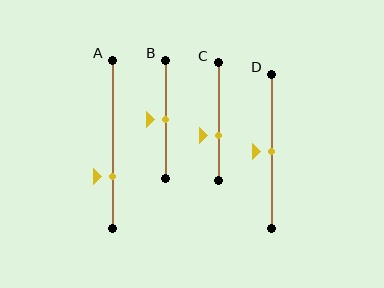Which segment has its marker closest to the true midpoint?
Segment B has its marker closest to the true midpoint.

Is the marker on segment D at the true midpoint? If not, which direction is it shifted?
Yes, the marker on segment D is at the true midpoint.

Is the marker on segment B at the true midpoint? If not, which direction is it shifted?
Yes, the marker on segment B is at the true midpoint.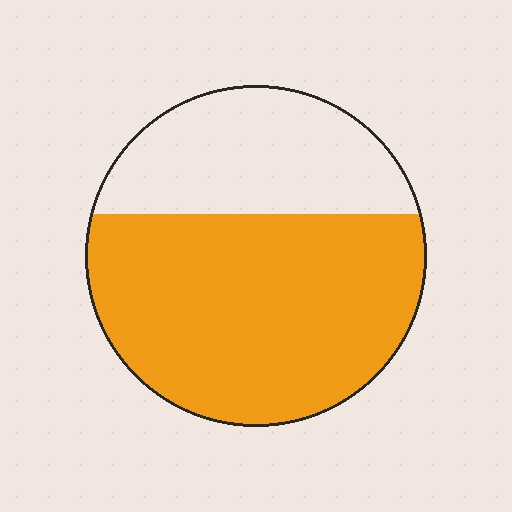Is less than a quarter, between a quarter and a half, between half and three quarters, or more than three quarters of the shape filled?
Between half and three quarters.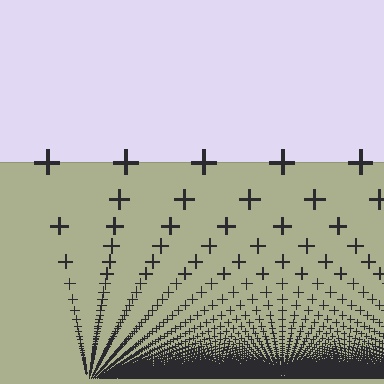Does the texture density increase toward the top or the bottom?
Density increases toward the bottom.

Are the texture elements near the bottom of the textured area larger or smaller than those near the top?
Smaller. The gradient is inverted — elements near the bottom are smaller and denser.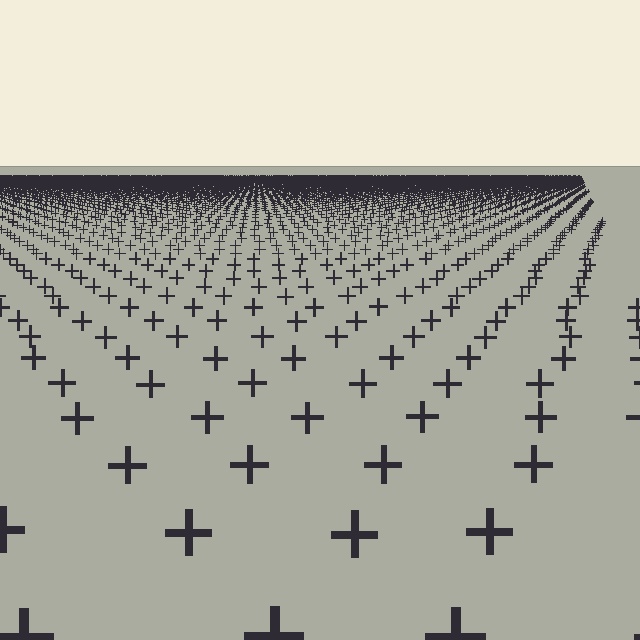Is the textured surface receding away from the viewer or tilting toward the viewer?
The surface is receding away from the viewer. Texture elements get smaller and denser toward the top.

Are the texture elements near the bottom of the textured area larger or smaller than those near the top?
Larger. Near the bottom, elements are closer to the viewer and appear at a bigger on-screen size.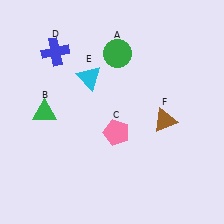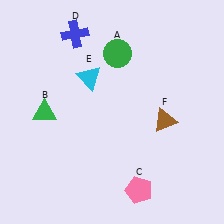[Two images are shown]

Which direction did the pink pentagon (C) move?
The pink pentagon (C) moved down.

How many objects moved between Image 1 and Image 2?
2 objects moved between the two images.